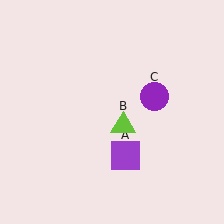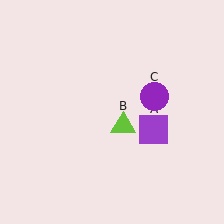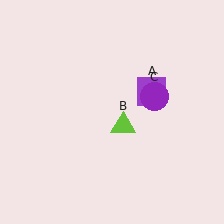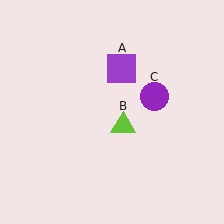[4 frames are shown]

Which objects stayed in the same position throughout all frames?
Lime triangle (object B) and purple circle (object C) remained stationary.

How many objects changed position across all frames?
1 object changed position: purple square (object A).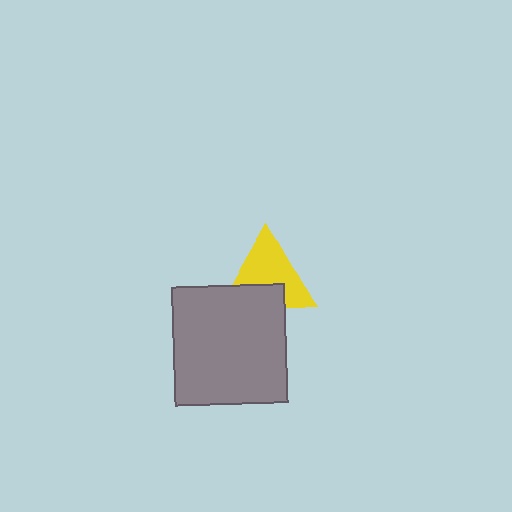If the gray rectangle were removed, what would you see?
You would see the complete yellow triangle.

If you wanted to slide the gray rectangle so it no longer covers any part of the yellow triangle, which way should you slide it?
Slide it down — that is the most direct way to separate the two shapes.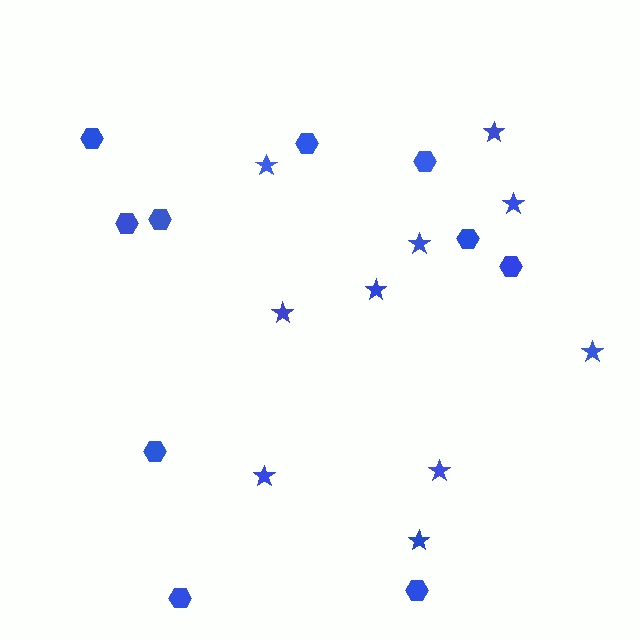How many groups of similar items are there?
There are 2 groups: one group of hexagons (10) and one group of stars (10).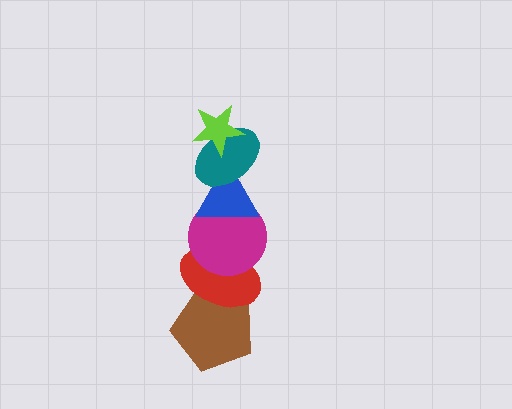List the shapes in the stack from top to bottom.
From top to bottom: the lime star, the teal ellipse, the blue triangle, the magenta circle, the red ellipse, the brown pentagon.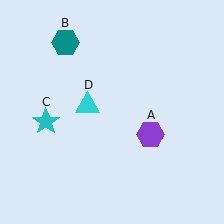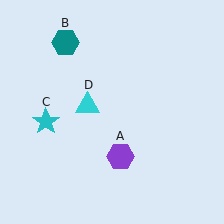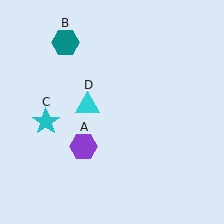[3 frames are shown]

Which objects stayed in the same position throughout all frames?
Teal hexagon (object B) and cyan star (object C) and cyan triangle (object D) remained stationary.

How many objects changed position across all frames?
1 object changed position: purple hexagon (object A).